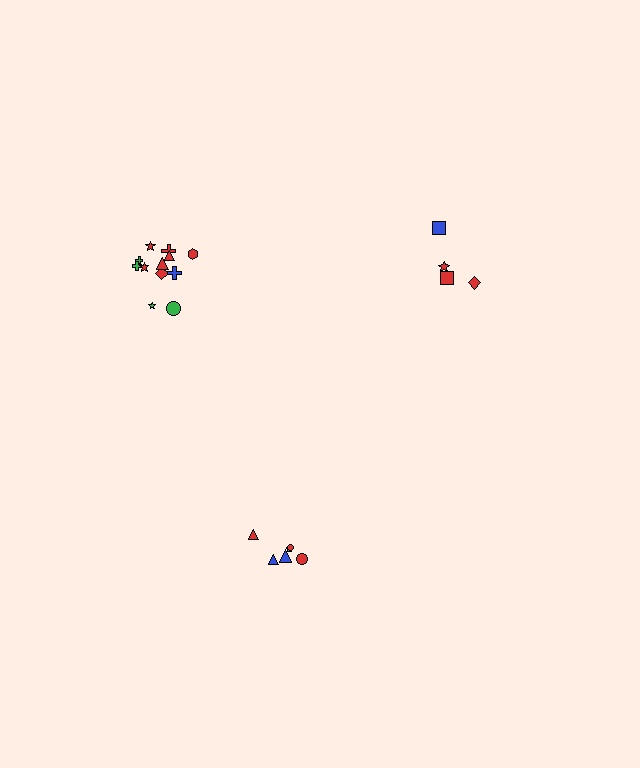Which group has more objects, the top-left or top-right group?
The top-left group.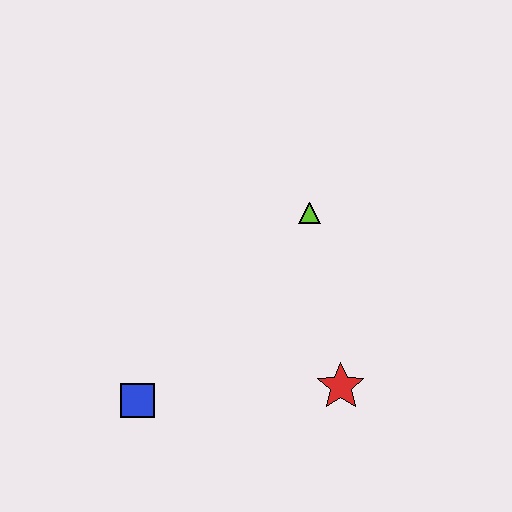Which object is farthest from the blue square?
The lime triangle is farthest from the blue square.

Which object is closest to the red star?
The lime triangle is closest to the red star.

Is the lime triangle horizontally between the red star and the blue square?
Yes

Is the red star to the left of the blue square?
No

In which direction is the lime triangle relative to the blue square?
The lime triangle is above the blue square.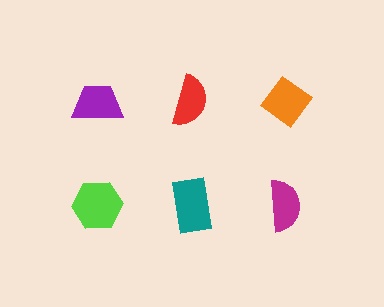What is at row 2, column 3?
A magenta semicircle.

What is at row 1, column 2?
A red semicircle.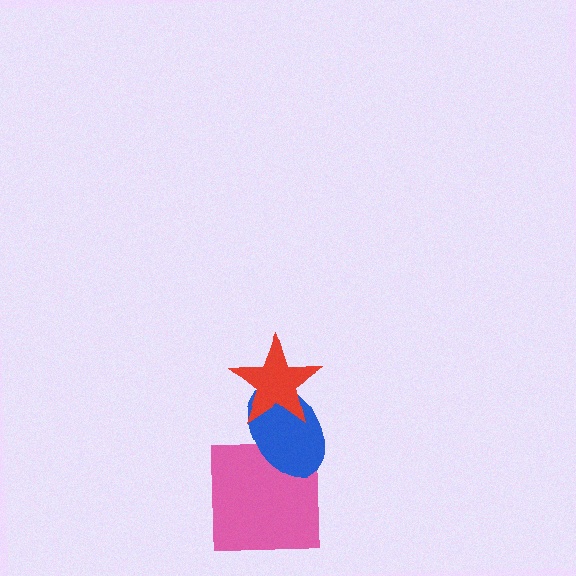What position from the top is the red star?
The red star is 1st from the top.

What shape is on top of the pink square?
The blue ellipse is on top of the pink square.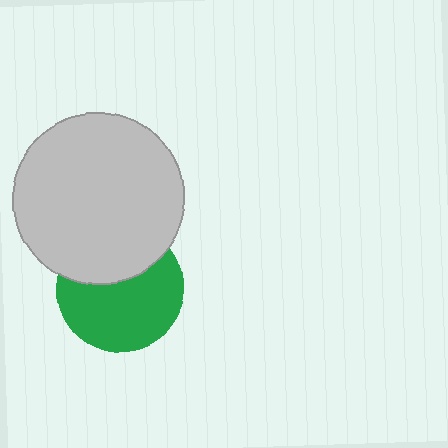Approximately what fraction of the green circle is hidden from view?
Roughly 37% of the green circle is hidden behind the light gray circle.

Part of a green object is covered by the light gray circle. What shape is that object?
It is a circle.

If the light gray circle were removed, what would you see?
You would see the complete green circle.